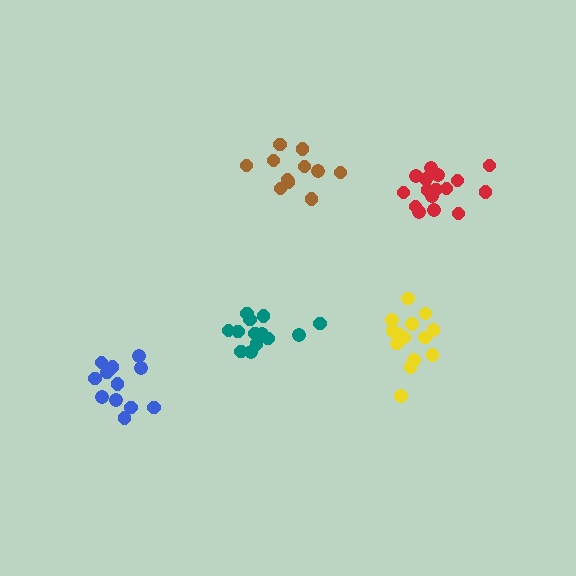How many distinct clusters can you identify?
There are 5 distinct clusters.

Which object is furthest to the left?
The blue cluster is leftmost.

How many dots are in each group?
Group 1: 13 dots, Group 2: 16 dots, Group 3: 14 dots, Group 4: 13 dots, Group 5: 11 dots (67 total).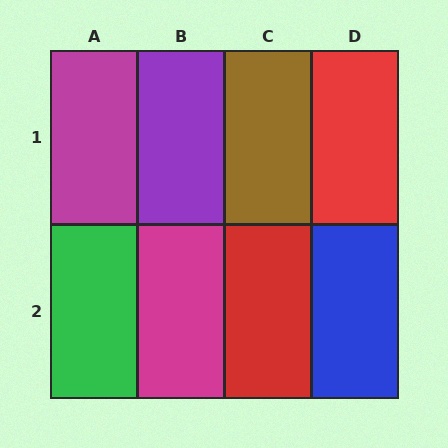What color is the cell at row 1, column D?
Red.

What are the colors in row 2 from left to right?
Green, magenta, red, blue.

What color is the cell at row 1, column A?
Magenta.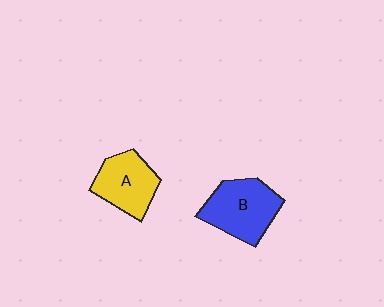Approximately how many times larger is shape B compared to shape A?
Approximately 1.2 times.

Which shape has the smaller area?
Shape A (yellow).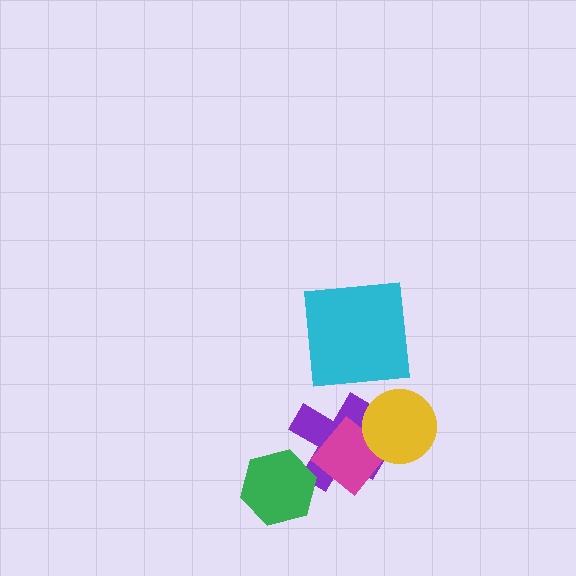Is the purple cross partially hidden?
Yes, it is partially covered by another shape.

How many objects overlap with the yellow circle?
2 objects overlap with the yellow circle.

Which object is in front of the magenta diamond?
The yellow circle is in front of the magenta diamond.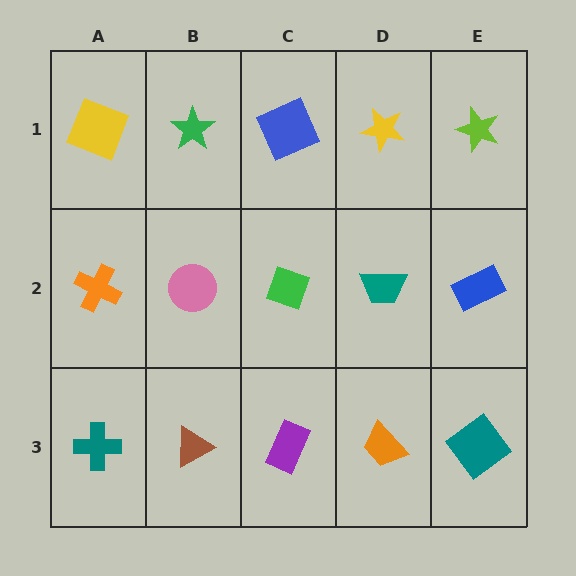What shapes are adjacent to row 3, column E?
A blue rectangle (row 2, column E), an orange trapezoid (row 3, column D).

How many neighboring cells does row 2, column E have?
3.